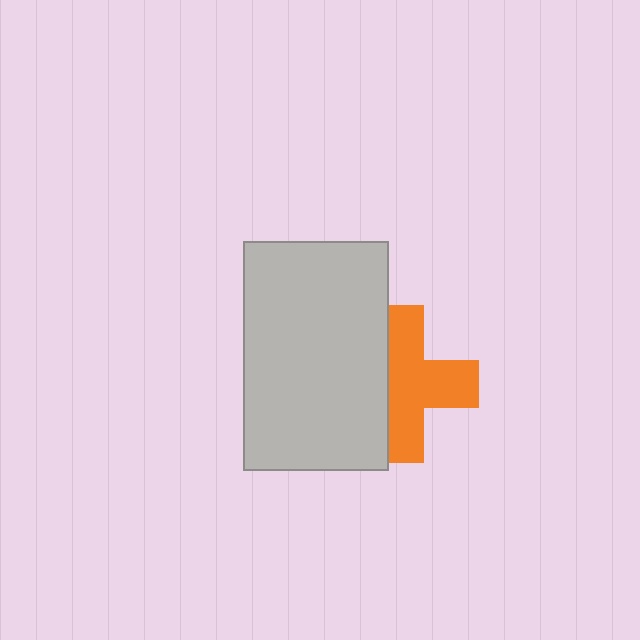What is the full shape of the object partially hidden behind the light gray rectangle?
The partially hidden object is an orange cross.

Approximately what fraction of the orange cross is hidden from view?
Roughly 37% of the orange cross is hidden behind the light gray rectangle.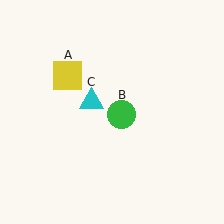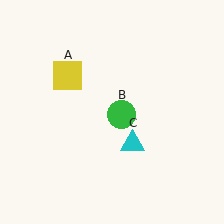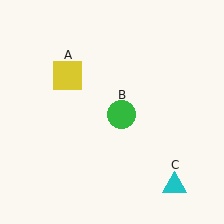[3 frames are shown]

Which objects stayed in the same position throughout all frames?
Yellow square (object A) and green circle (object B) remained stationary.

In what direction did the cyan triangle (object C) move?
The cyan triangle (object C) moved down and to the right.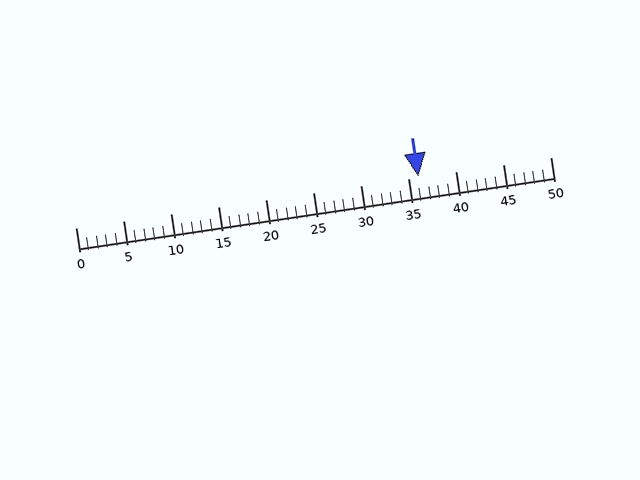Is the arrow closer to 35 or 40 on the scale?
The arrow is closer to 35.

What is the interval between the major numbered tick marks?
The major tick marks are spaced 5 units apart.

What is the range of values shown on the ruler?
The ruler shows values from 0 to 50.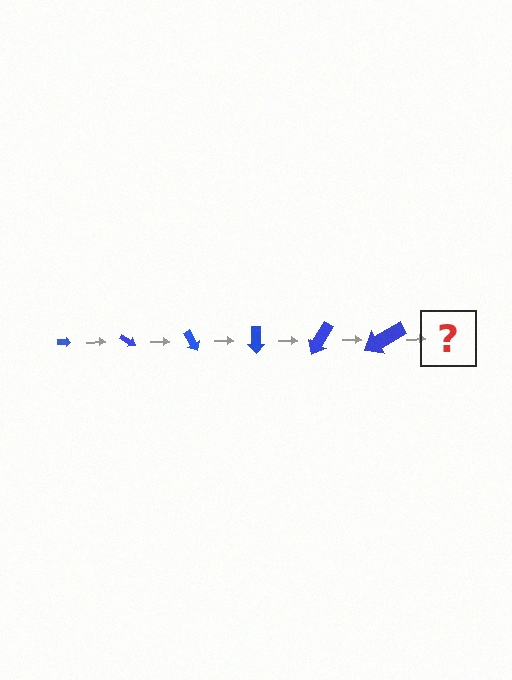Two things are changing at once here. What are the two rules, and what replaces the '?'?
The two rules are that the arrow grows larger each step and it rotates 30 degrees each step. The '?' should be an arrow, larger than the previous one and rotated 180 degrees from the start.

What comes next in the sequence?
The next element should be an arrow, larger than the previous one and rotated 180 degrees from the start.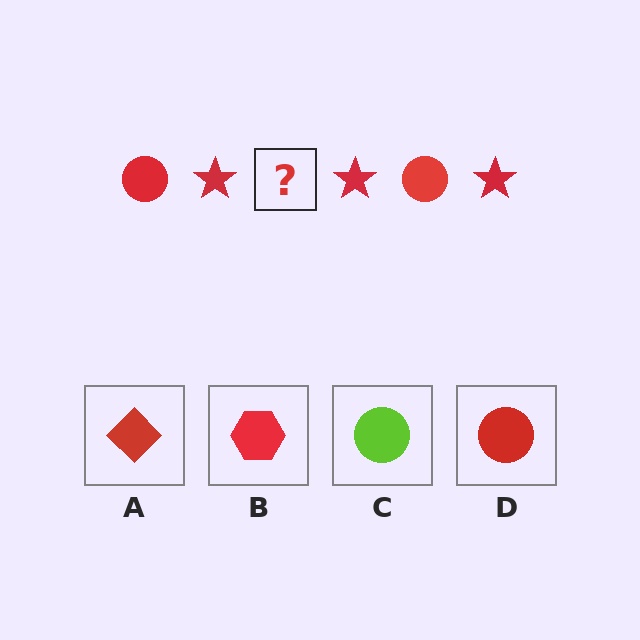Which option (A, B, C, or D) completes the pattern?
D.